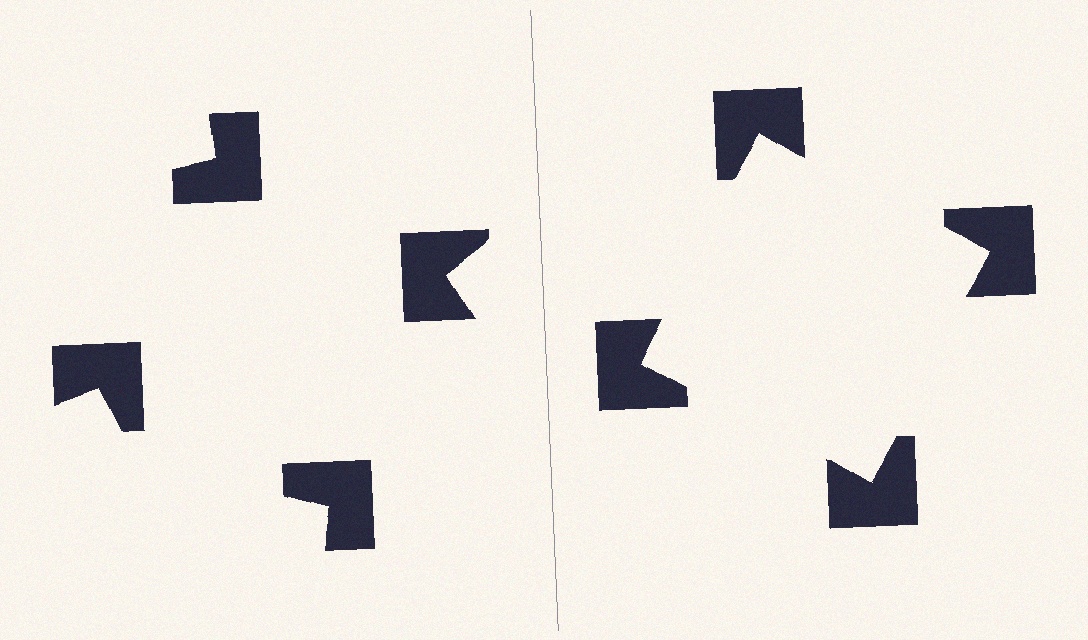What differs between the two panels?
The notched squares are positioned identically on both sides; only the wedge orientations differ. On the right they align to a square; on the left they are misaligned.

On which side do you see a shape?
An illusory square appears on the right side. On the left side the wedge cuts are rotated, so no coherent shape forms.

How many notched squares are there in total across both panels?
8 — 4 on each side.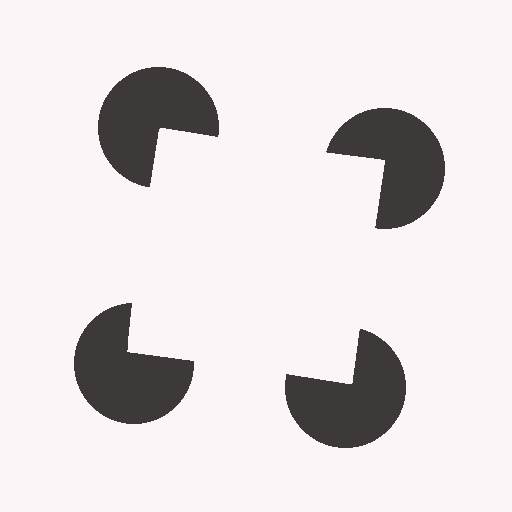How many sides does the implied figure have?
4 sides.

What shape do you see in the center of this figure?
An illusory square — its edges are inferred from the aligned wedge cuts in the pac-man discs, not physically drawn.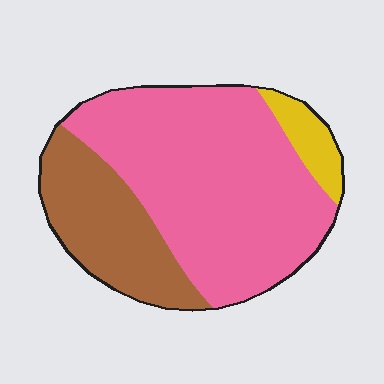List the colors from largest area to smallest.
From largest to smallest: pink, brown, yellow.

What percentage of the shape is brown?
Brown takes up about one quarter (1/4) of the shape.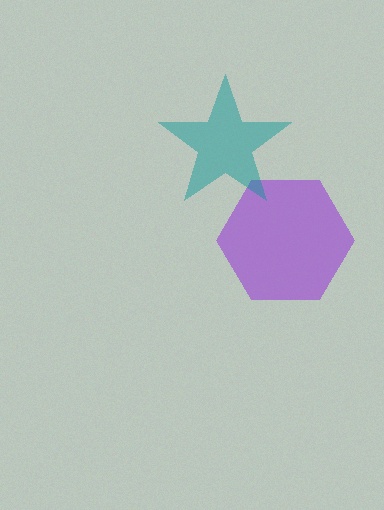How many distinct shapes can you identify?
There are 2 distinct shapes: a purple hexagon, a teal star.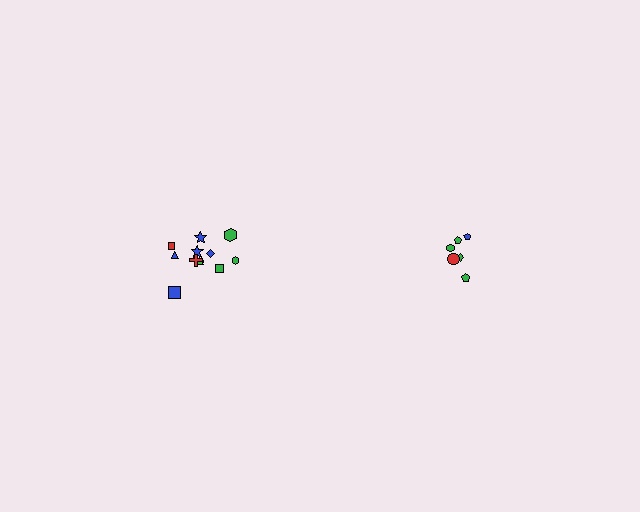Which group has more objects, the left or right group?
The left group.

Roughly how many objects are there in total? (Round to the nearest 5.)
Roughly 20 objects in total.